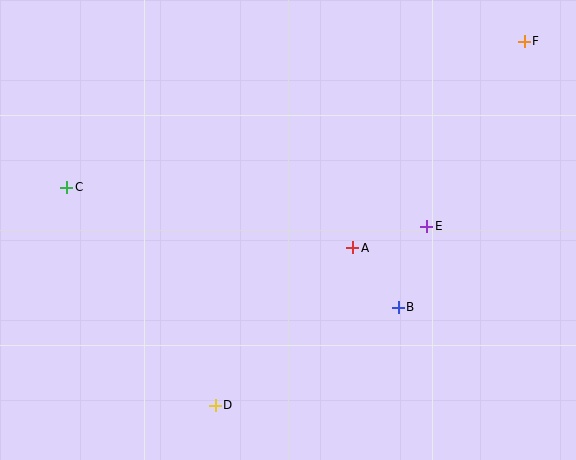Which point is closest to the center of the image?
Point A at (353, 248) is closest to the center.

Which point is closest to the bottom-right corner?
Point B is closest to the bottom-right corner.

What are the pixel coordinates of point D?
Point D is at (215, 405).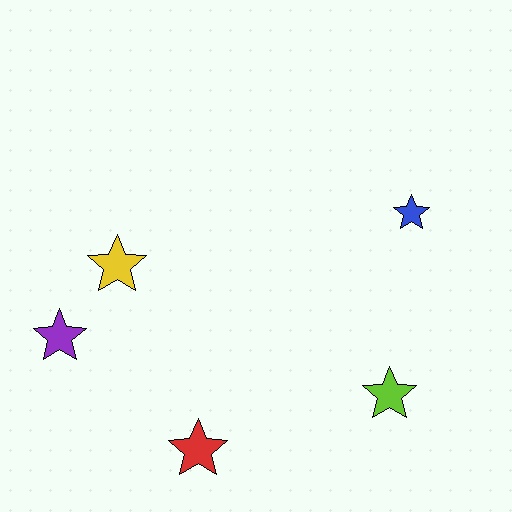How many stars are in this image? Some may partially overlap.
There are 5 stars.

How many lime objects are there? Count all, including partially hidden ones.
There is 1 lime object.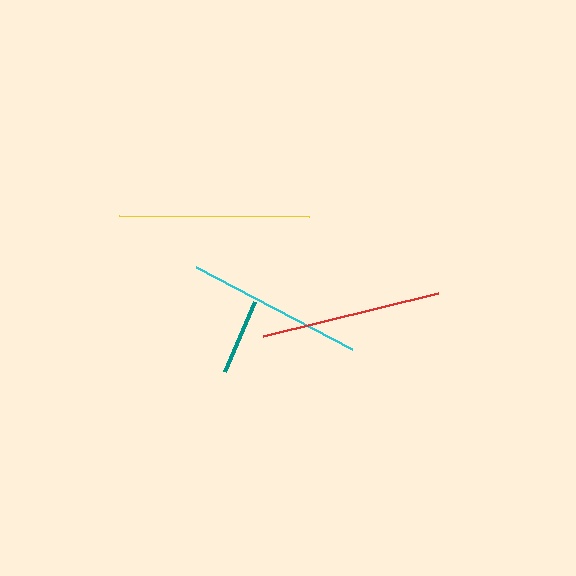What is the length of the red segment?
The red segment is approximately 180 pixels long.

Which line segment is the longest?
The yellow line is the longest at approximately 190 pixels.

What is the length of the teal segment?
The teal segment is approximately 77 pixels long.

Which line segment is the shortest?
The teal line is the shortest at approximately 77 pixels.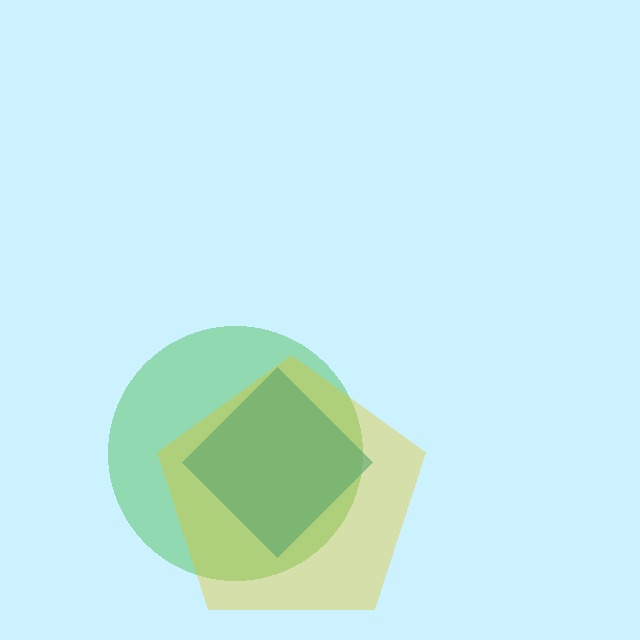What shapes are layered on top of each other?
The layered shapes are: a green circle, a teal diamond, a yellow pentagon.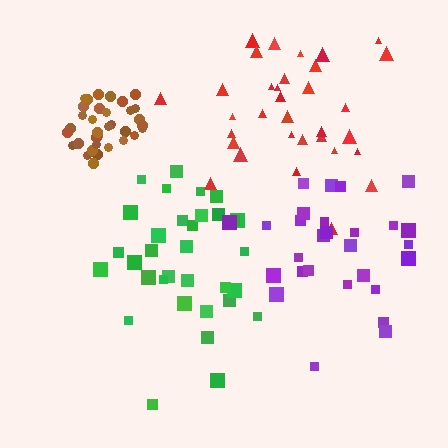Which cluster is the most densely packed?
Brown.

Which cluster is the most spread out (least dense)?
Purple.